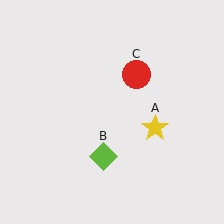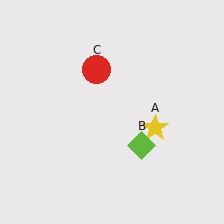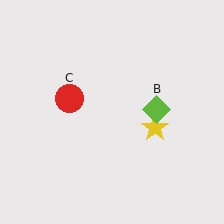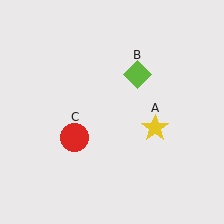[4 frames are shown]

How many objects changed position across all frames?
2 objects changed position: lime diamond (object B), red circle (object C).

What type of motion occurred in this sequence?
The lime diamond (object B), red circle (object C) rotated counterclockwise around the center of the scene.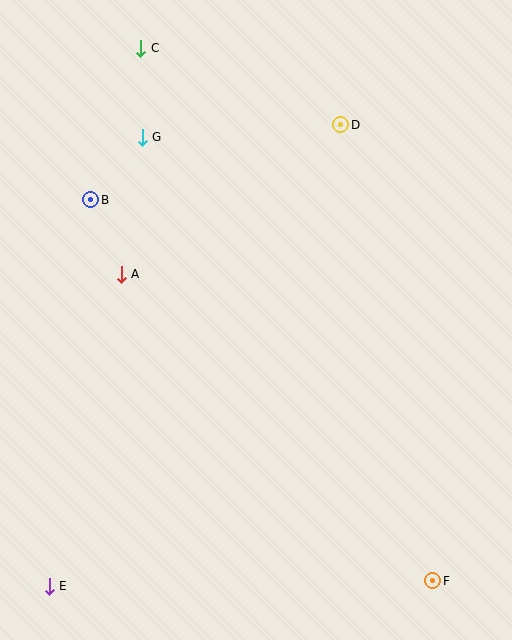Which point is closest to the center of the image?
Point A at (121, 274) is closest to the center.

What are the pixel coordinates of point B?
Point B is at (91, 200).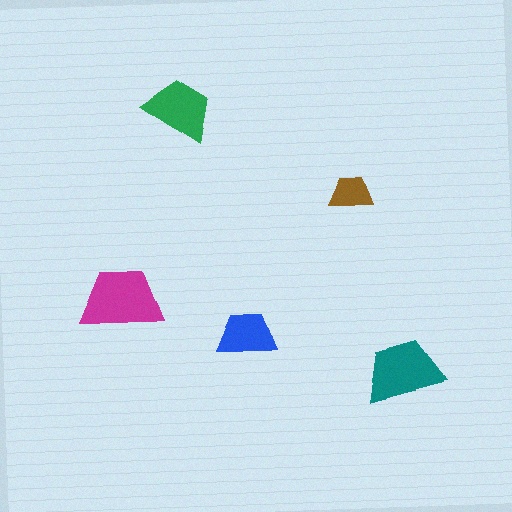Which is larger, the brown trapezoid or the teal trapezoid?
The teal one.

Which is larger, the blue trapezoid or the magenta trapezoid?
The magenta one.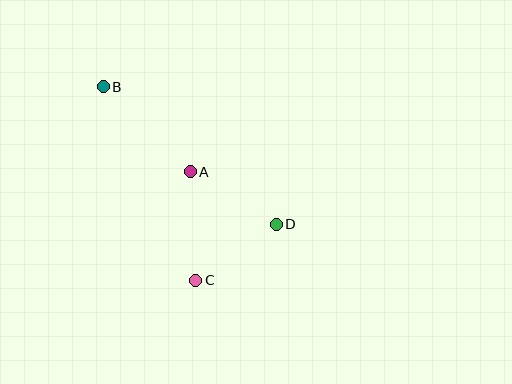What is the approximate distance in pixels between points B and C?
The distance between B and C is approximately 215 pixels.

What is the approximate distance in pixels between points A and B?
The distance between A and B is approximately 122 pixels.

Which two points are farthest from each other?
Points B and D are farthest from each other.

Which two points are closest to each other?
Points C and D are closest to each other.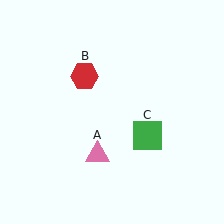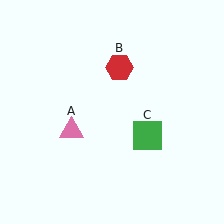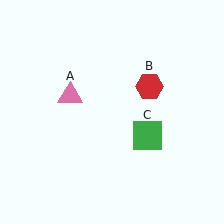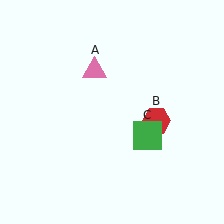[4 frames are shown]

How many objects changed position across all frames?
2 objects changed position: pink triangle (object A), red hexagon (object B).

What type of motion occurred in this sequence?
The pink triangle (object A), red hexagon (object B) rotated clockwise around the center of the scene.